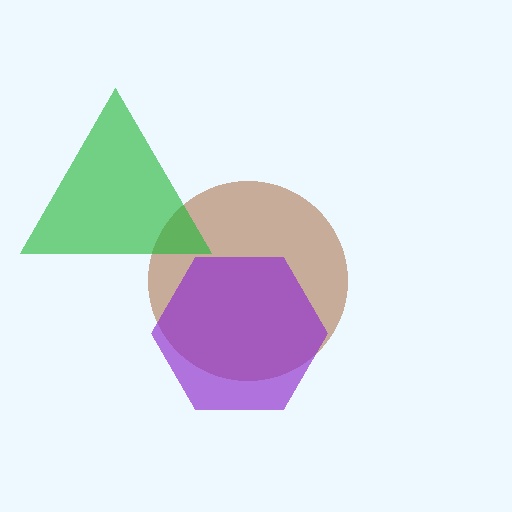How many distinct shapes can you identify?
There are 3 distinct shapes: a brown circle, a green triangle, a purple hexagon.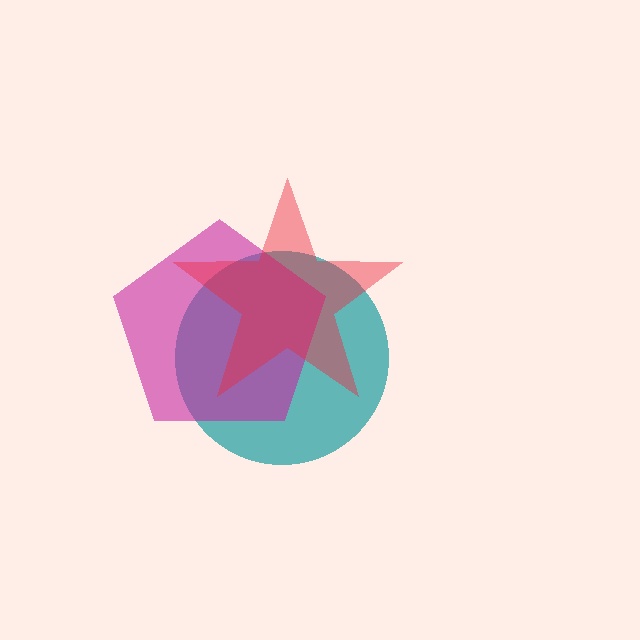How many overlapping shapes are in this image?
There are 3 overlapping shapes in the image.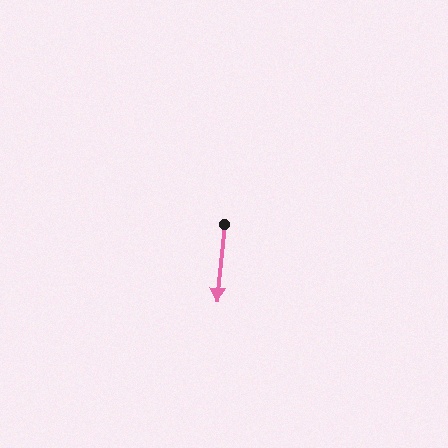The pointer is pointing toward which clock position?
Roughly 6 o'clock.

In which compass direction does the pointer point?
South.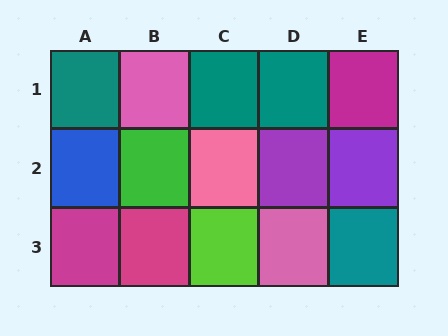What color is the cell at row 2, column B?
Green.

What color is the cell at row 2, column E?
Purple.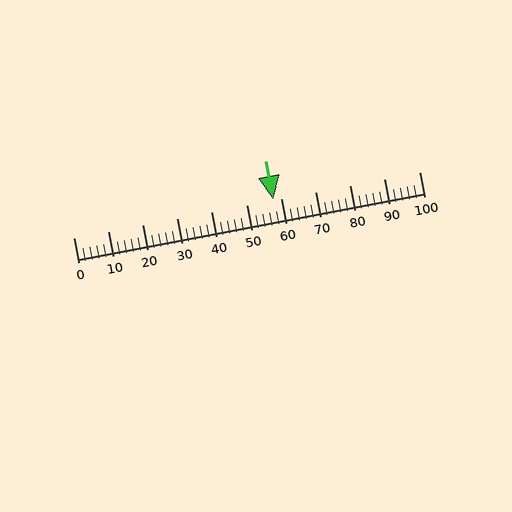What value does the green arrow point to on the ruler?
The green arrow points to approximately 58.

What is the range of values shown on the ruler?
The ruler shows values from 0 to 100.